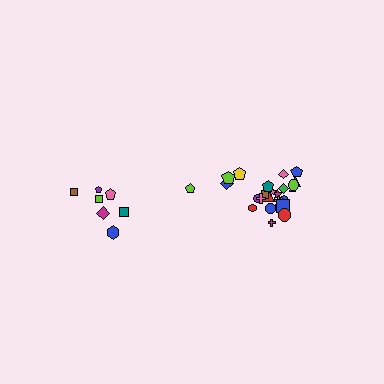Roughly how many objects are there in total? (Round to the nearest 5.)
Roughly 30 objects in total.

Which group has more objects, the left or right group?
The right group.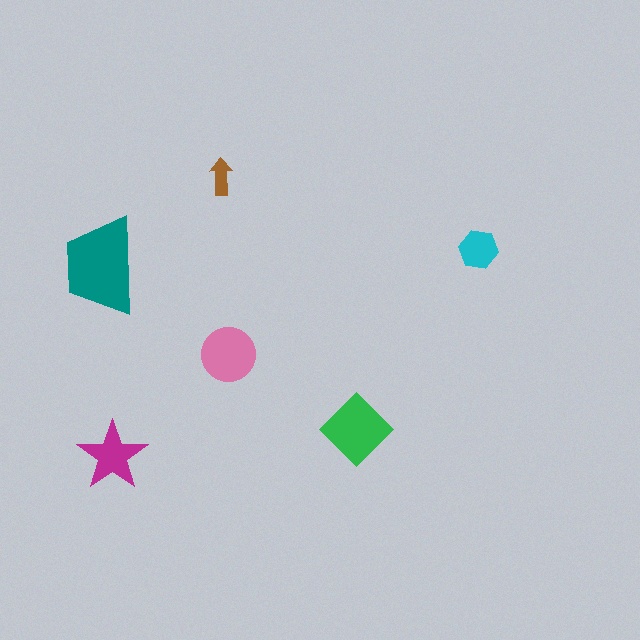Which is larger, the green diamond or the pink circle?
The green diamond.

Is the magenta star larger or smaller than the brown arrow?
Larger.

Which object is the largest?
The teal trapezoid.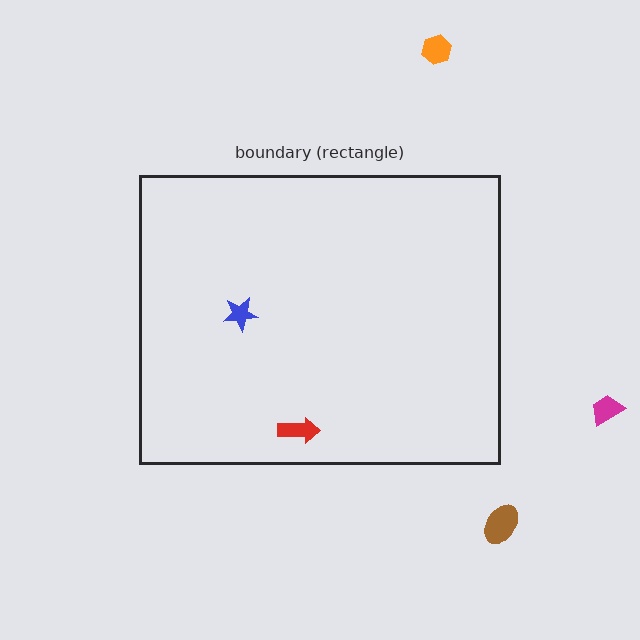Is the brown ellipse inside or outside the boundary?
Outside.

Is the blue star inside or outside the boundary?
Inside.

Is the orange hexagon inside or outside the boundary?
Outside.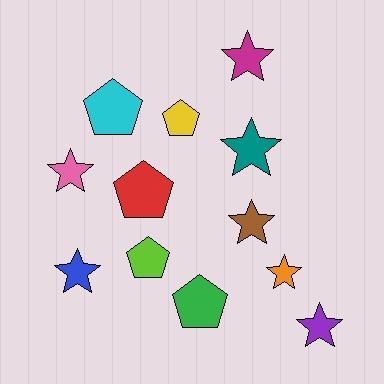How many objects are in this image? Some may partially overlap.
There are 12 objects.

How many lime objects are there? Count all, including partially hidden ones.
There is 1 lime object.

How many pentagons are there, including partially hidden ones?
There are 5 pentagons.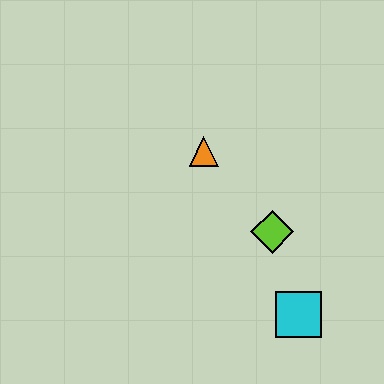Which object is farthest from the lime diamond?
The orange triangle is farthest from the lime diamond.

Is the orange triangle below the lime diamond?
No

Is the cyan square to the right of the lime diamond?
Yes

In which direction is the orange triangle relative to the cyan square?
The orange triangle is above the cyan square.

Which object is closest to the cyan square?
The lime diamond is closest to the cyan square.